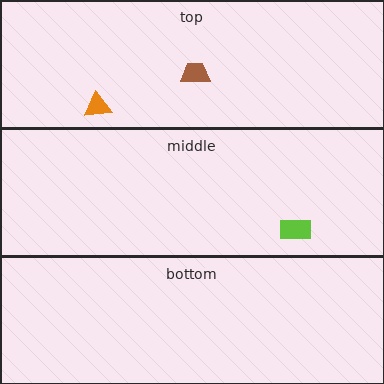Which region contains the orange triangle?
The top region.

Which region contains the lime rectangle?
The middle region.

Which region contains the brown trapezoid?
The top region.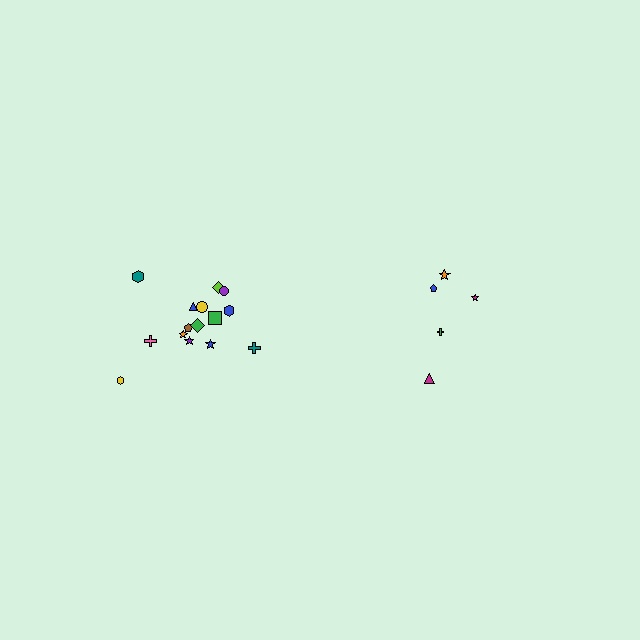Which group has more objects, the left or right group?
The left group.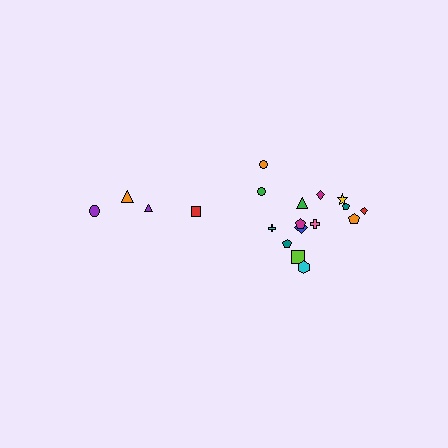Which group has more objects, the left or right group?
The right group.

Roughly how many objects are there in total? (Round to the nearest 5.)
Roughly 20 objects in total.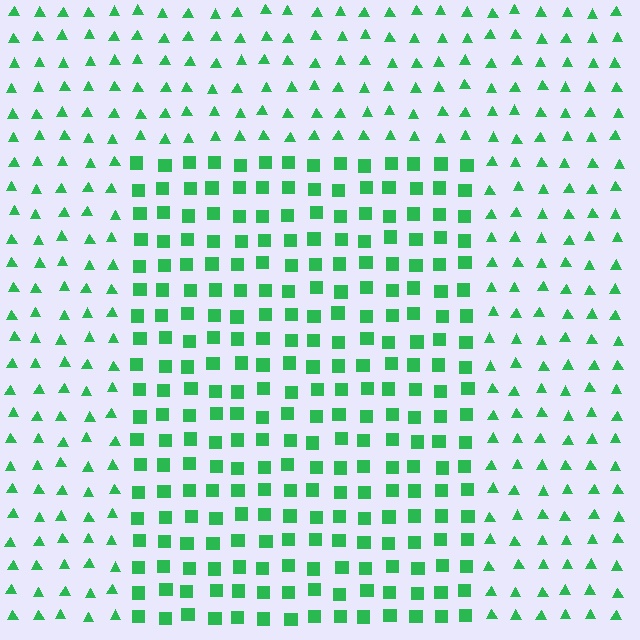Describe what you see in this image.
The image is filled with small green elements arranged in a uniform grid. A rectangle-shaped region contains squares, while the surrounding area contains triangles. The boundary is defined purely by the change in element shape.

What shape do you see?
I see a rectangle.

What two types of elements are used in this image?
The image uses squares inside the rectangle region and triangles outside it.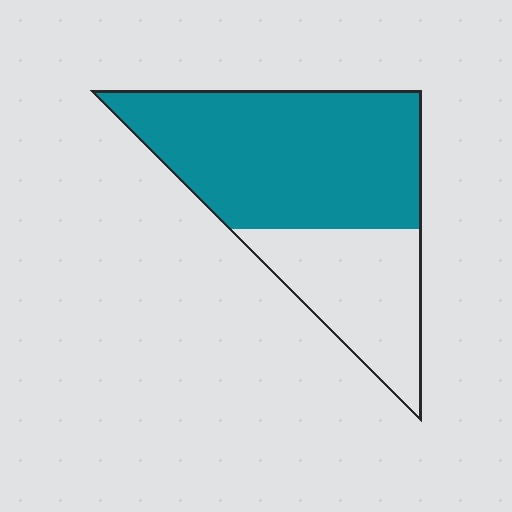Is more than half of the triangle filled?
Yes.